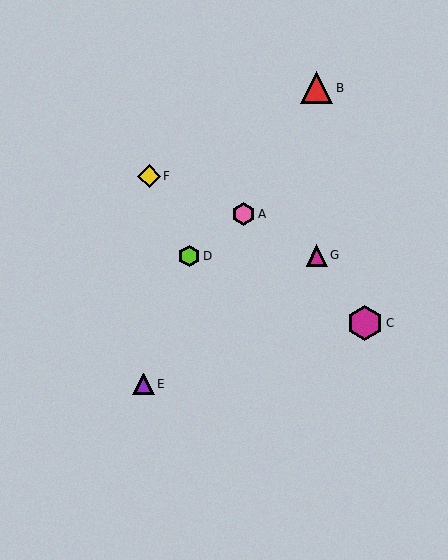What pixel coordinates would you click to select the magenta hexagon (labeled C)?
Click at (365, 323) to select the magenta hexagon C.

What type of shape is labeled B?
Shape B is a red triangle.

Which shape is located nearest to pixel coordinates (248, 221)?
The pink hexagon (labeled A) at (244, 214) is nearest to that location.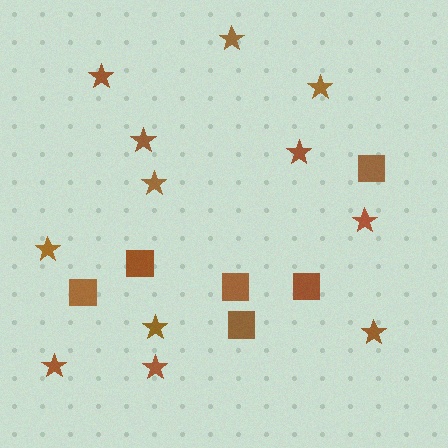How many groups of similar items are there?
There are 2 groups: one group of squares (6) and one group of stars (12).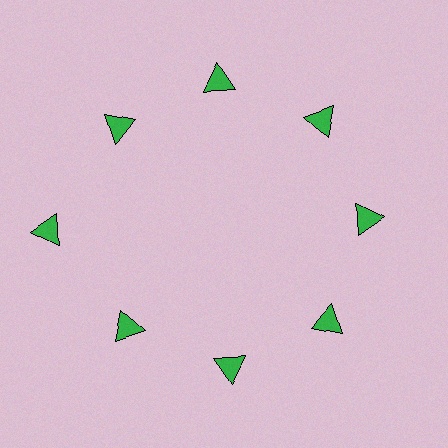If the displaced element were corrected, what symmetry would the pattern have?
It would have 8-fold rotational symmetry — the pattern would map onto itself every 45 degrees.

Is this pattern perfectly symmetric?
No. The 8 green triangles are arranged in a ring, but one element near the 9 o'clock position is pushed outward from the center, breaking the 8-fold rotational symmetry.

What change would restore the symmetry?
The symmetry would be restored by moving it inward, back onto the ring so that all 8 triangles sit at equal angles and equal distance from the center.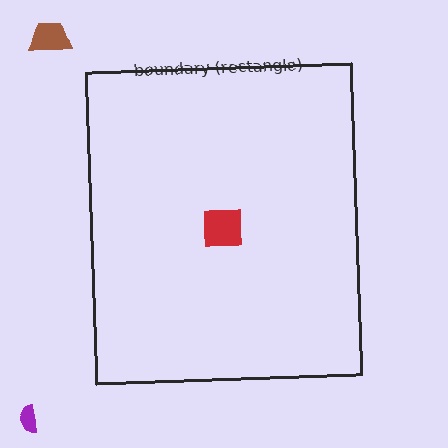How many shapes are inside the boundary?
1 inside, 2 outside.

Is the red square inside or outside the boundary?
Inside.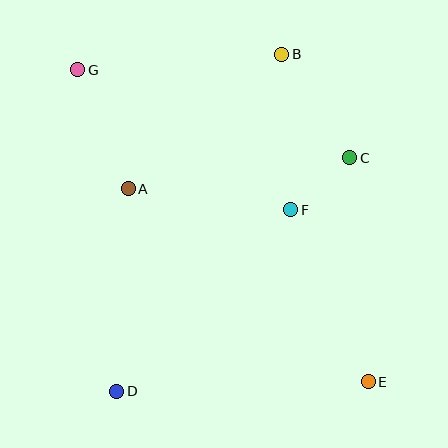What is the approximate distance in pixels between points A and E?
The distance between A and E is approximately 308 pixels.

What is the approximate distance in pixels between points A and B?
The distance between A and B is approximately 204 pixels.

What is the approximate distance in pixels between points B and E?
The distance between B and E is approximately 339 pixels.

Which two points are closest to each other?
Points C and F are closest to each other.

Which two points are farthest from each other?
Points E and G are farthest from each other.